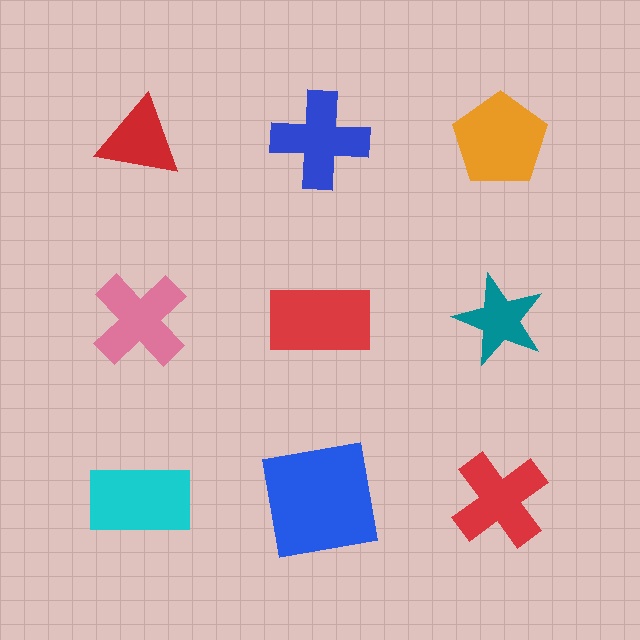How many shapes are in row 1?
3 shapes.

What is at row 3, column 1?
A cyan rectangle.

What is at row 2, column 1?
A pink cross.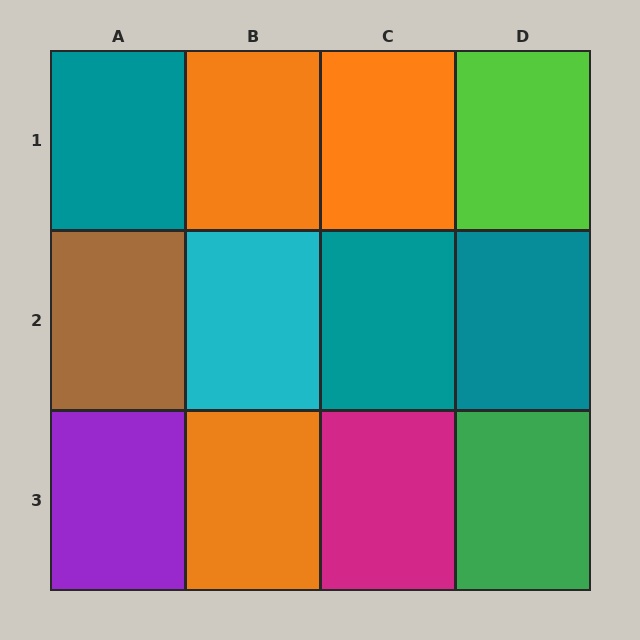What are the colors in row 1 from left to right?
Teal, orange, orange, lime.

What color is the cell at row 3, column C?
Magenta.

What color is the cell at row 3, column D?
Green.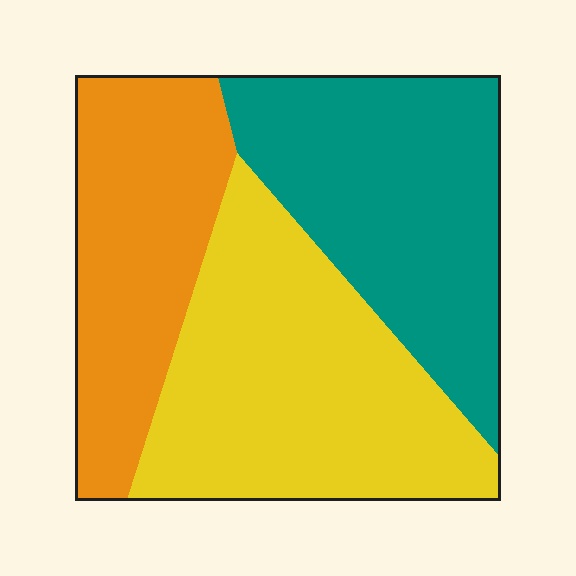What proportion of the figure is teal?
Teal covers 34% of the figure.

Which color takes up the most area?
Yellow, at roughly 40%.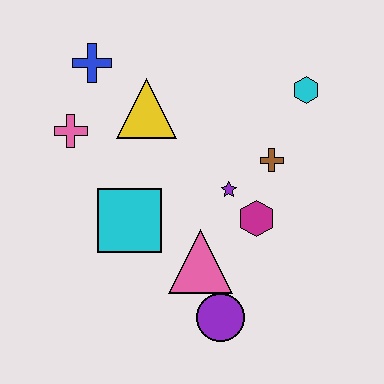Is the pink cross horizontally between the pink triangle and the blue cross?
No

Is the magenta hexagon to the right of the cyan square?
Yes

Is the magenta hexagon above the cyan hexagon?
No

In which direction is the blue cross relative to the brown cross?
The blue cross is to the left of the brown cross.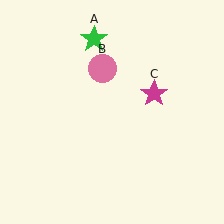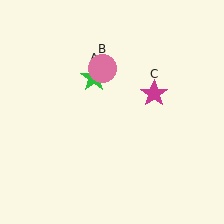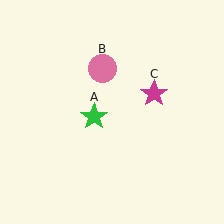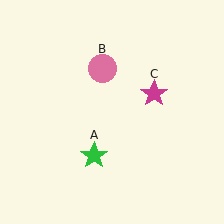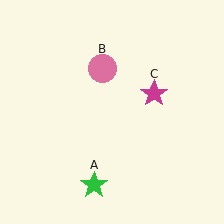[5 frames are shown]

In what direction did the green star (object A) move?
The green star (object A) moved down.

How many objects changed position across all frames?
1 object changed position: green star (object A).